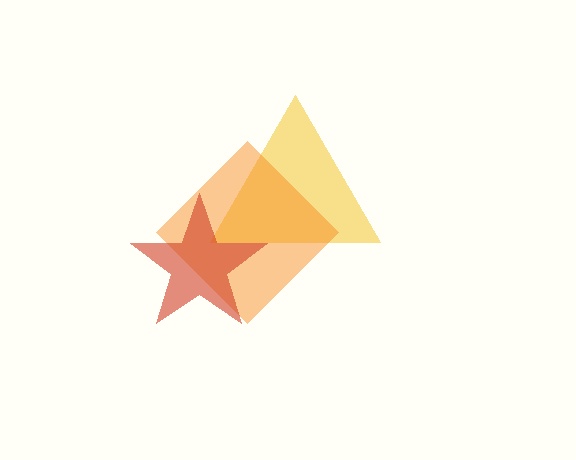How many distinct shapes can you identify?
There are 3 distinct shapes: a yellow triangle, an orange diamond, a red star.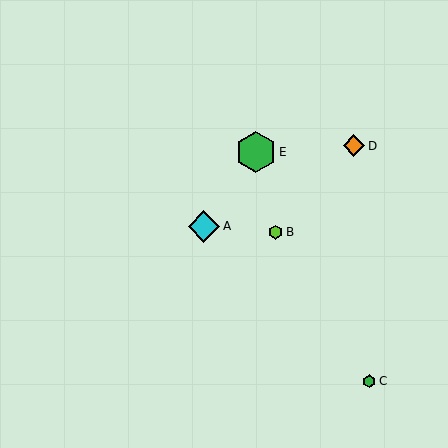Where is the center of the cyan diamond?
The center of the cyan diamond is at (204, 226).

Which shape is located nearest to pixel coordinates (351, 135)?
The orange diamond (labeled D) at (354, 146) is nearest to that location.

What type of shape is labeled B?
Shape B is a lime hexagon.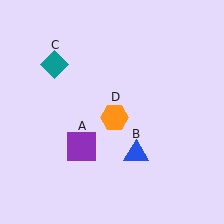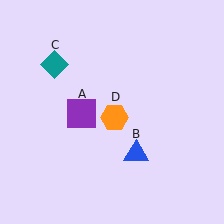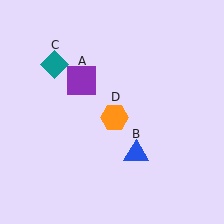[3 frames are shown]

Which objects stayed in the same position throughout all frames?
Blue triangle (object B) and teal diamond (object C) and orange hexagon (object D) remained stationary.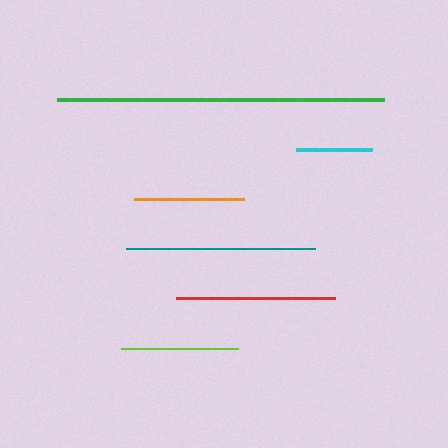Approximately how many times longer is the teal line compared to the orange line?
The teal line is approximately 1.7 times the length of the orange line.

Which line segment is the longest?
The green line is the longest at approximately 327 pixels.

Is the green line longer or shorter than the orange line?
The green line is longer than the orange line.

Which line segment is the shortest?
The cyan line is the shortest at approximately 75 pixels.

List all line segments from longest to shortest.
From longest to shortest: green, teal, red, lime, orange, cyan.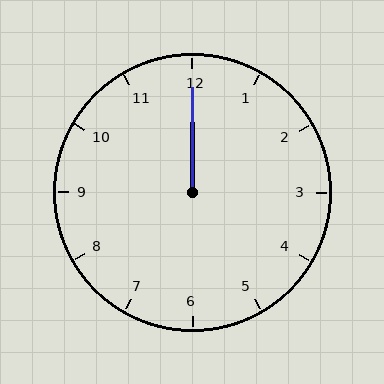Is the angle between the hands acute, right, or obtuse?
It is acute.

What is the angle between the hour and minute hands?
Approximately 0 degrees.